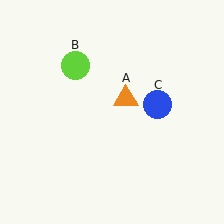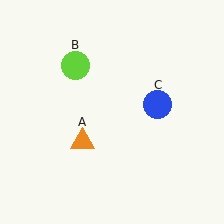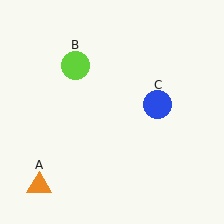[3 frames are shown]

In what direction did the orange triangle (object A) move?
The orange triangle (object A) moved down and to the left.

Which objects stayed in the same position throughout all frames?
Lime circle (object B) and blue circle (object C) remained stationary.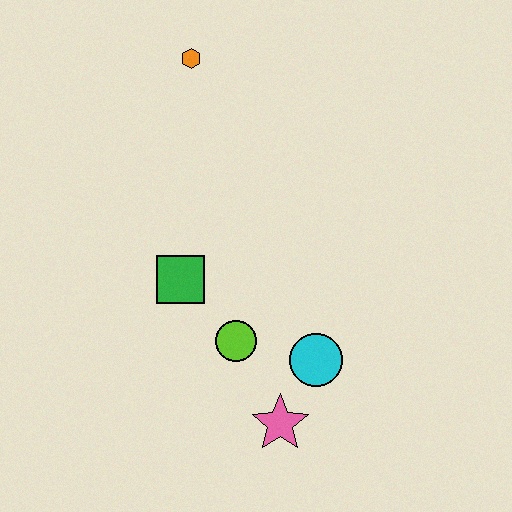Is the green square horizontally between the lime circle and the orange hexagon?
No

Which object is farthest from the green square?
The orange hexagon is farthest from the green square.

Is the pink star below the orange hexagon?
Yes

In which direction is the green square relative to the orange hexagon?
The green square is below the orange hexagon.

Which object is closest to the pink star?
The cyan circle is closest to the pink star.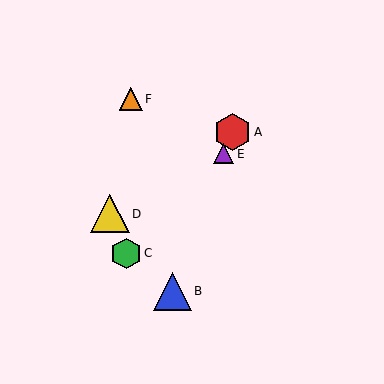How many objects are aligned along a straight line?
3 objects (A, B, E) are aligned along a straight line.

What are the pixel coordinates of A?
Object A is at (232, 132).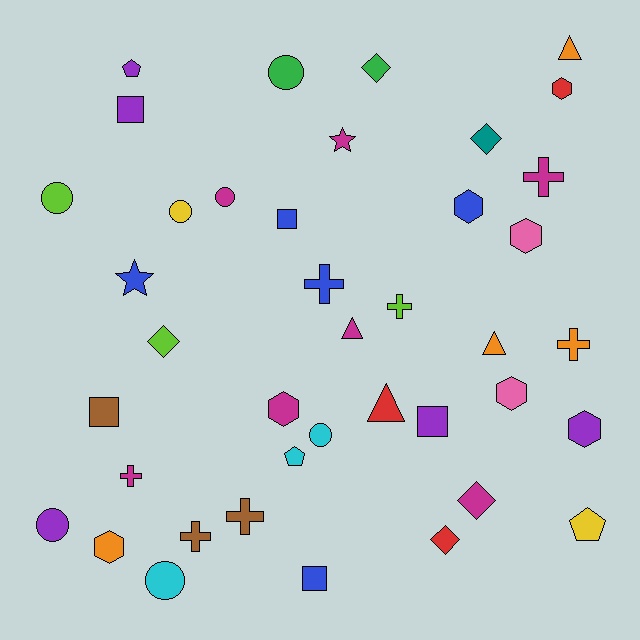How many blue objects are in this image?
There are 5 blue objects.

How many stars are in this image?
There are 2 stars.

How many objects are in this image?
There are 40 objects.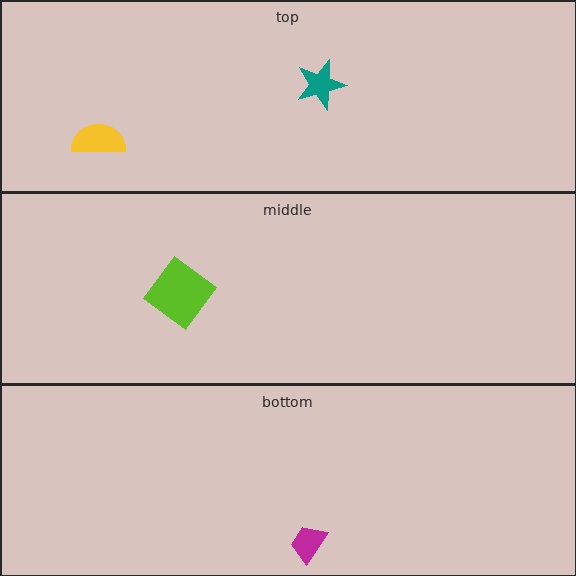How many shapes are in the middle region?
1.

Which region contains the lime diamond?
The middle region.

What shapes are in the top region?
The yellow semicircle, the teal star.